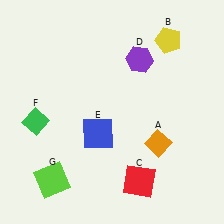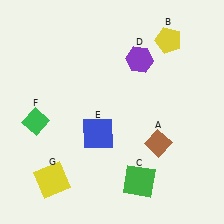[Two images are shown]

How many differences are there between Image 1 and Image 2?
There are 3 differences between the two images.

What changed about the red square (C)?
In Image 1, C is red. In Image 2, it changed to green.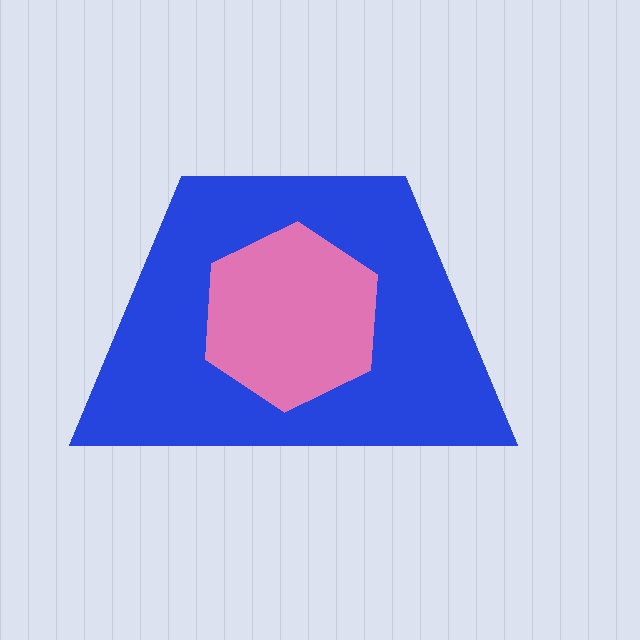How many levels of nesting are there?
2.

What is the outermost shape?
The blue trapezoid.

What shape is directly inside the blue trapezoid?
The pink hexagon.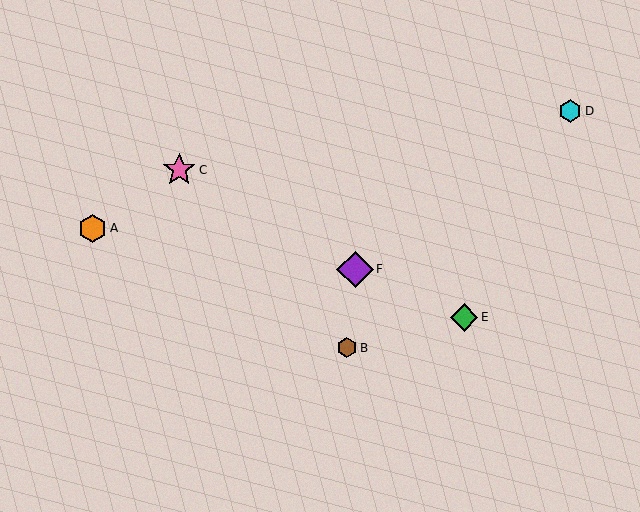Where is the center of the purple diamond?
The center of the purple diamond is at (355, 269).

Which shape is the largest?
The purple diamond (labeled F) is the largest.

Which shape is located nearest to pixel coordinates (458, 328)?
The green diamond (labeled E) at (464, 317) is nearest to that location.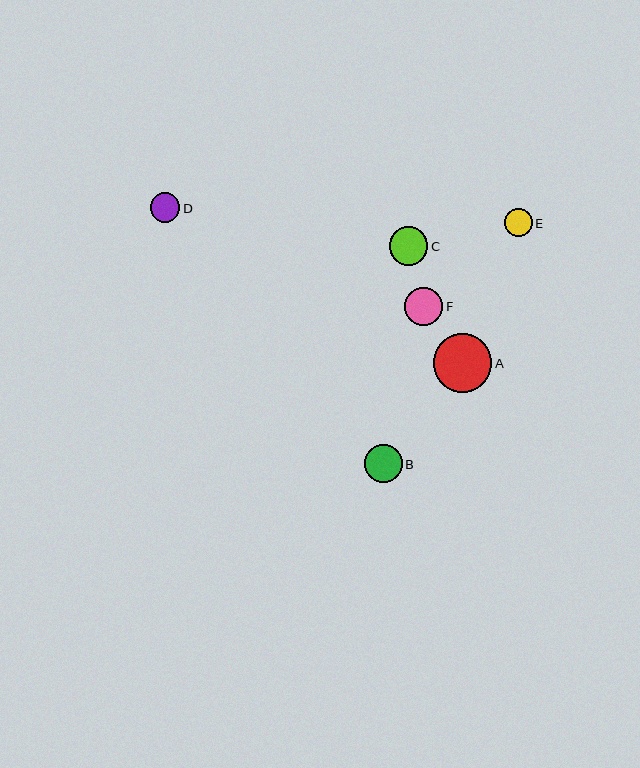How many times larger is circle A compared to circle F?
Circle A is approximately 1.5 times the size of circle F.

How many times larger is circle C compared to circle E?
Circle C is approximately 1.4 times the size of circle E.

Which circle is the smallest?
Circle E is the smallest with a size of approximately 28 pixels.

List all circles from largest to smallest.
From largest to smallest: A, F, C, B, D, E.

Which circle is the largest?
Circle A is the largest with a size of approximately 58 pixels.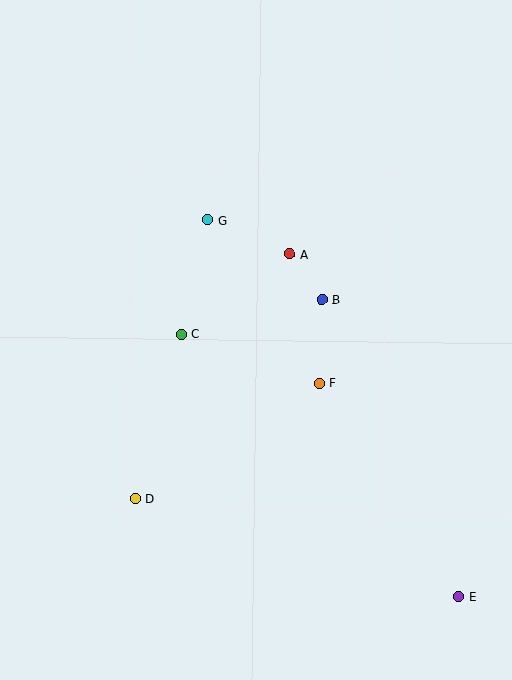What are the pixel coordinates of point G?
Point G is at (207, 220).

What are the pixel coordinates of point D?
Point D is at (135, 499).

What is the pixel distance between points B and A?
The distance between B and A is 56 pixels.